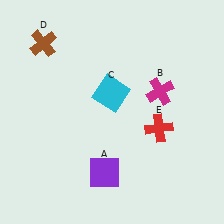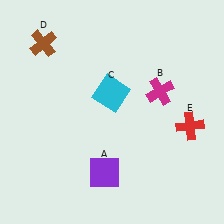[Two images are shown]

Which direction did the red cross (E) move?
The red cross (E) moved right.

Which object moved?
The red cross (E) moved right.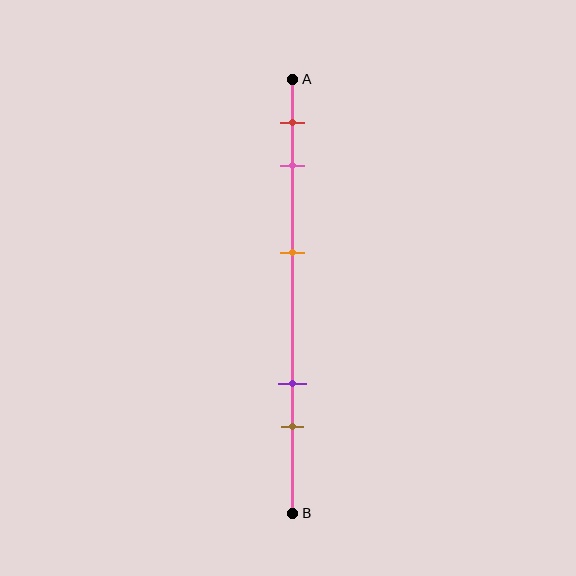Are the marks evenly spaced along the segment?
No, the marks are not evenly spaced.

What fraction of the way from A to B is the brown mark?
The brown mark is approximately 80% (0.8) of the way from A to B.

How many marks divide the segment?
There are 5 marks dividing the segment.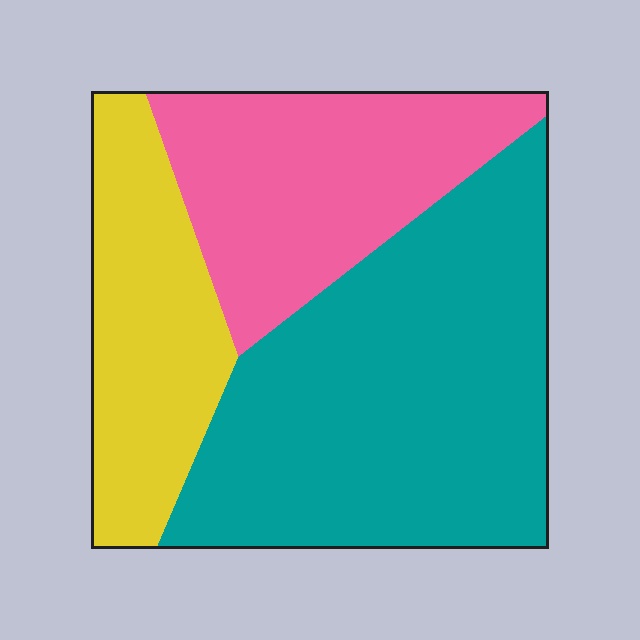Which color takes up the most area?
Teal, at roughly 50%.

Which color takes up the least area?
Yellow, at roughly 20%.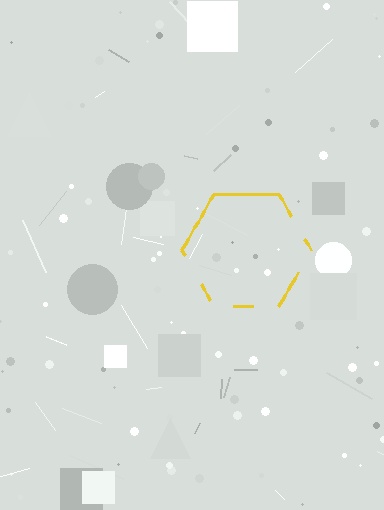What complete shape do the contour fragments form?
The contour fragments form a hexagon.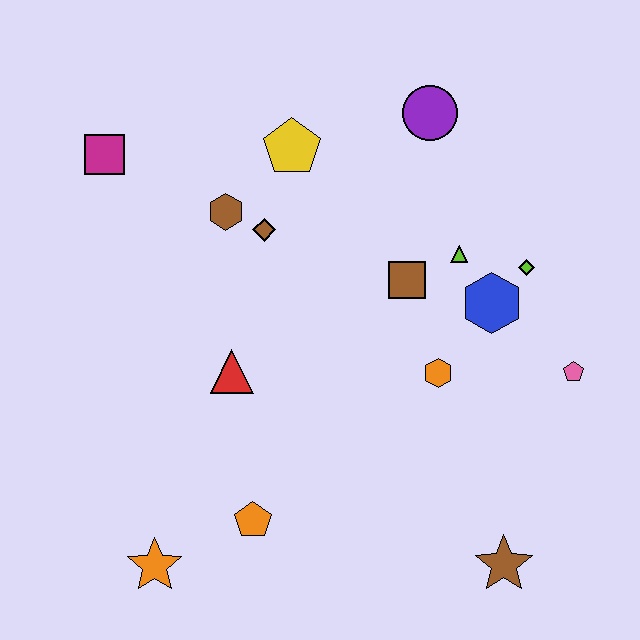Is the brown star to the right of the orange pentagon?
Yes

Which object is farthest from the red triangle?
The pink pentagon is farthest from the red triangle.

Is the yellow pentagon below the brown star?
No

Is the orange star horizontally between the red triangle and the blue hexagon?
No